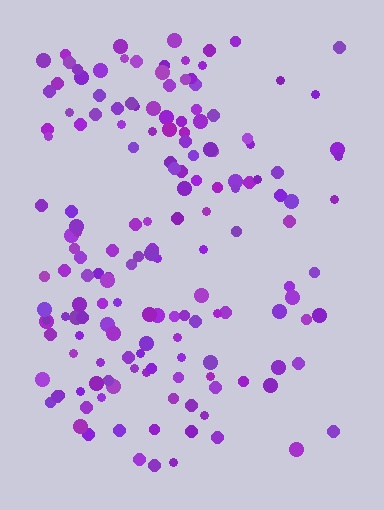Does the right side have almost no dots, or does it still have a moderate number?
Still a moderate number, just noticeably fewer than the left.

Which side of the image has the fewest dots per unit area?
The right.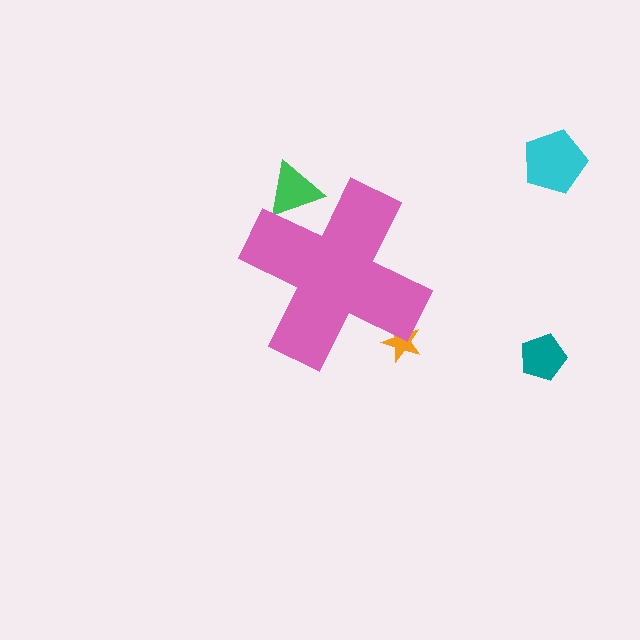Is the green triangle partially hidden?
Yes, the green triangle is partially hidden behind the pink cross.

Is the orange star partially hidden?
Yes, the orange star is partially hidden behind the pink cross.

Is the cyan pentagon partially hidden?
No, the cyan pentagon is fully visible.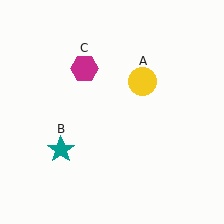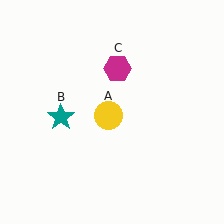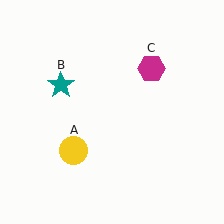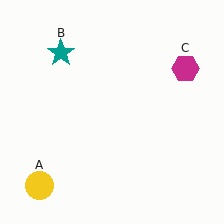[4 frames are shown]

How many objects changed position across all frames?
3 objects changed position: yellow circle (object A), teal star (object B), magenta hexagon (object C).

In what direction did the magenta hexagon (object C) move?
The magenta hexagon (object C) moved right.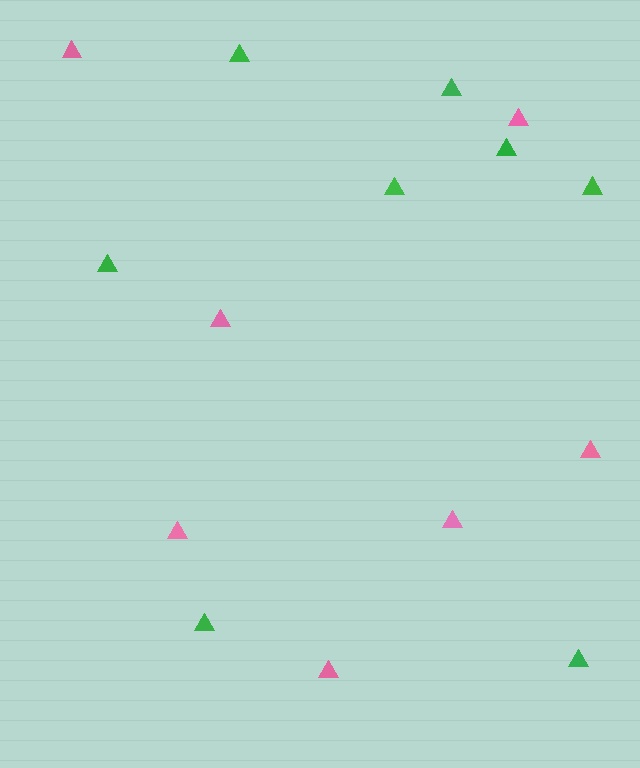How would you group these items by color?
There are 2 groups: one group of green triangles (8) and one group of pink triangles (7).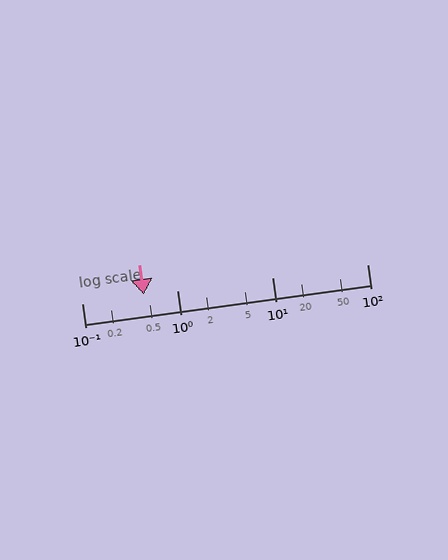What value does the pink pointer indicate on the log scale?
The pointer indicates approximately 0.45.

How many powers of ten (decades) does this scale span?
The scale spans 3 decades, from 0.1 to 100.